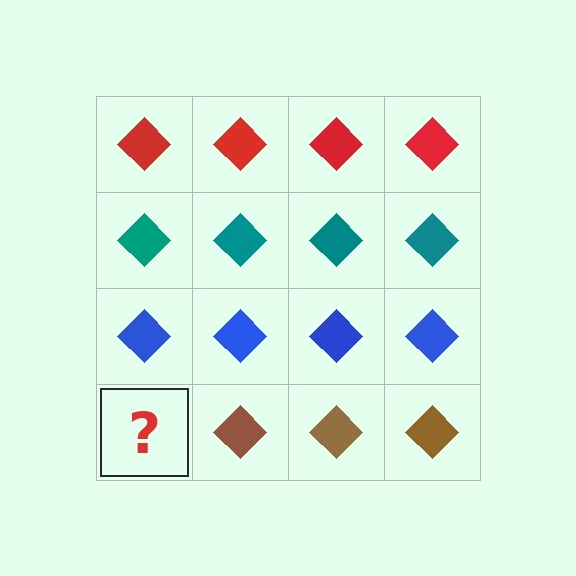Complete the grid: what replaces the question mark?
The question mark should be replaced with a brown diamond.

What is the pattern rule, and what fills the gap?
The rule is that each row has a consistent color. The gap should be filled with a brown diamond.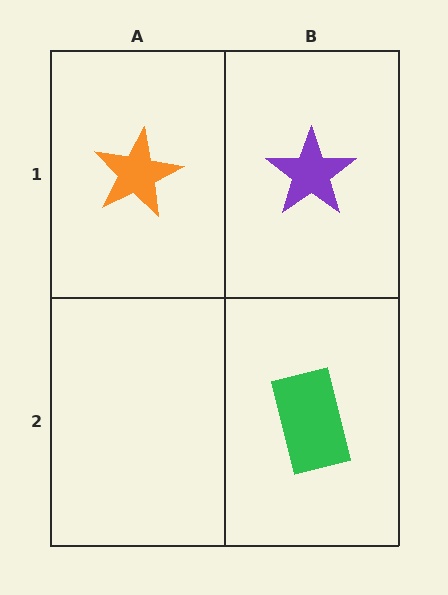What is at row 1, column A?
An orange star.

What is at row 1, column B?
A purple star.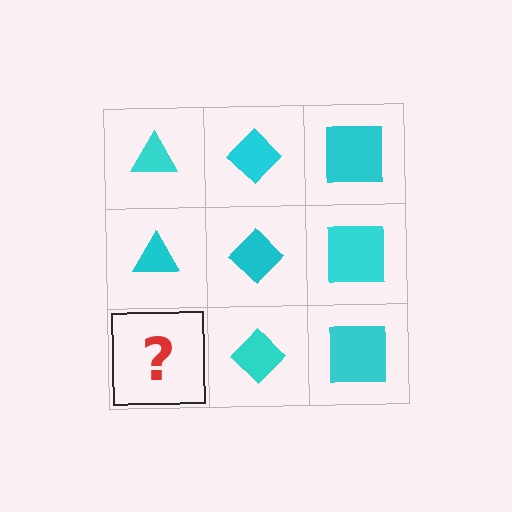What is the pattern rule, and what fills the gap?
The rule is that each column has a consistent shape. The gap should be filled with a cyan triangle.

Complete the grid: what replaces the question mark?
The question mark should be replaced with a cyan triangle.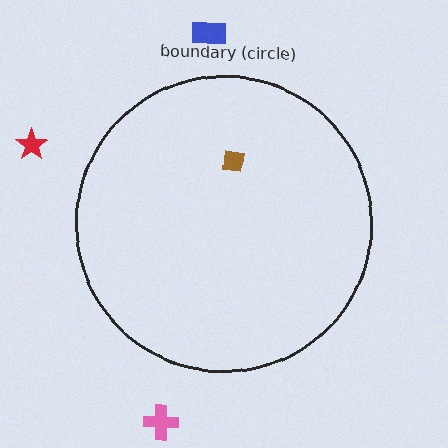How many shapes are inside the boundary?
1 inside, 3 outside.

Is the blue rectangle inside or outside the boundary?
Outside.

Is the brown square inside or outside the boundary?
Inside.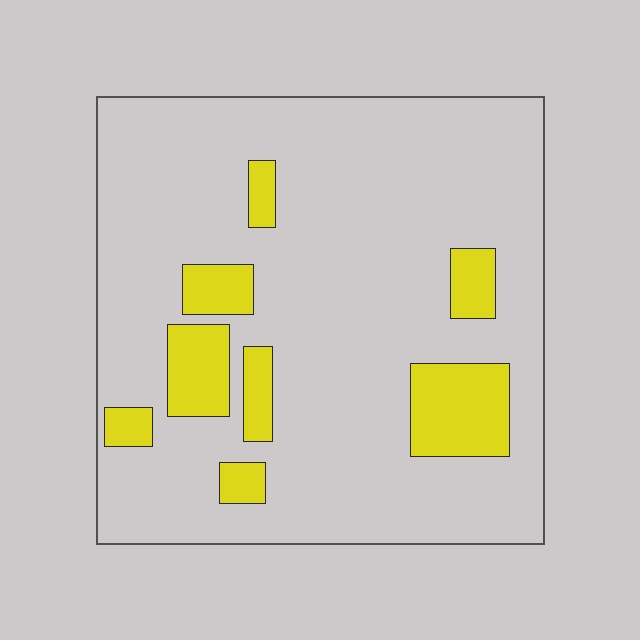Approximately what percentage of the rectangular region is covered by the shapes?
Approximately 15%.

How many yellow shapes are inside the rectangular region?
8.